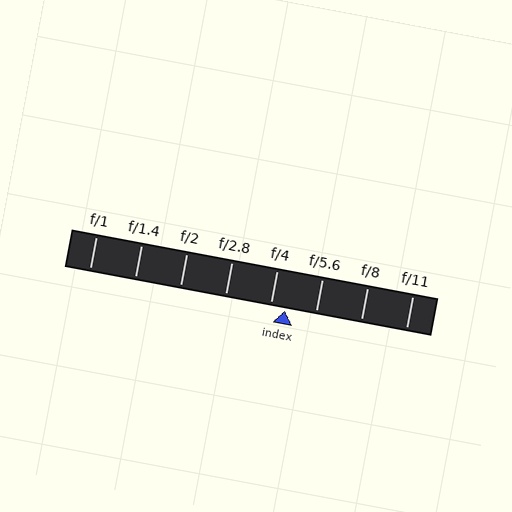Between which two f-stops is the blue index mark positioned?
The index mark is between f/4 and f/5.6.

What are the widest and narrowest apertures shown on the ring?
The widest aperture shown is f/1 and the narrowest is f/11.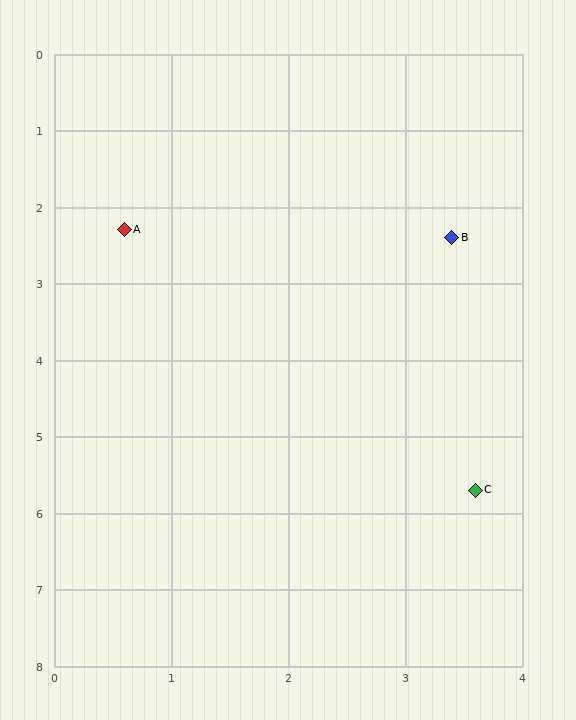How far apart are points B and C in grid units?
Points B and C are about 3.3 grid units apart.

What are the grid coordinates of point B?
Point B is at approximately (3.4, 2.4).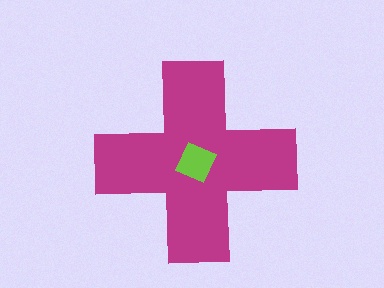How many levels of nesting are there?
2.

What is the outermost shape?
The magenta cross.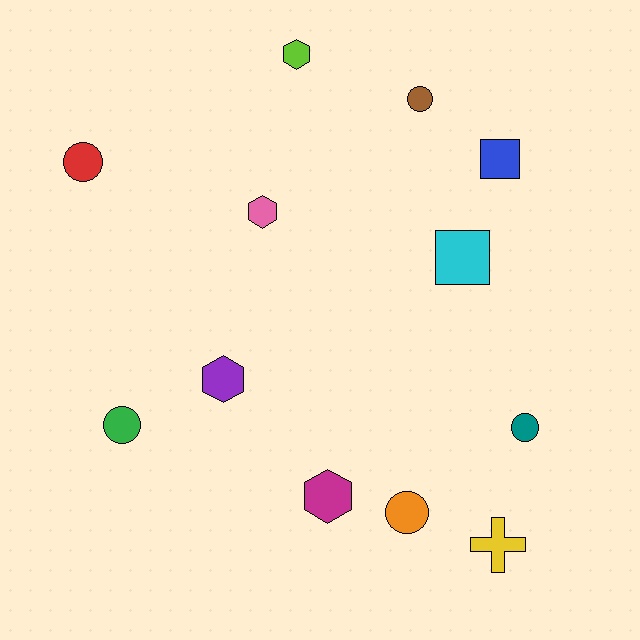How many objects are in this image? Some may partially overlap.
There are 12 objects.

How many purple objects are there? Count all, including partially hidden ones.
There is 1 purple object.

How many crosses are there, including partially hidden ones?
There is 1 cross.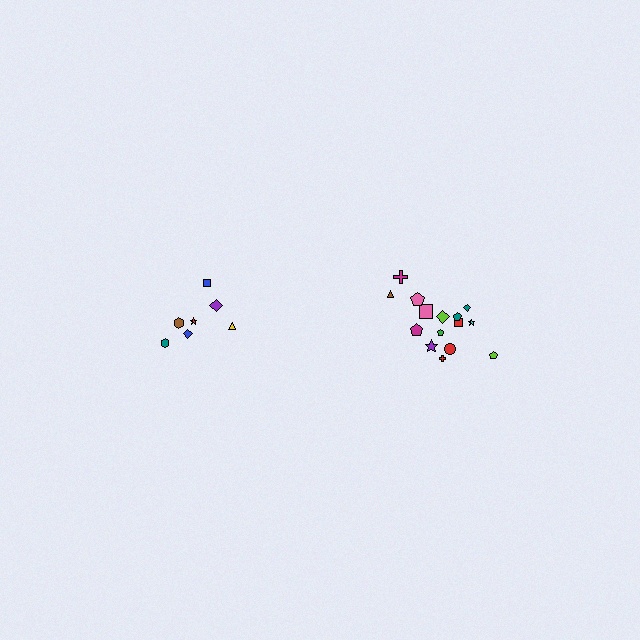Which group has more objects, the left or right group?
The right group.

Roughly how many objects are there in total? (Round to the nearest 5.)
Roughly 20 objects in total.